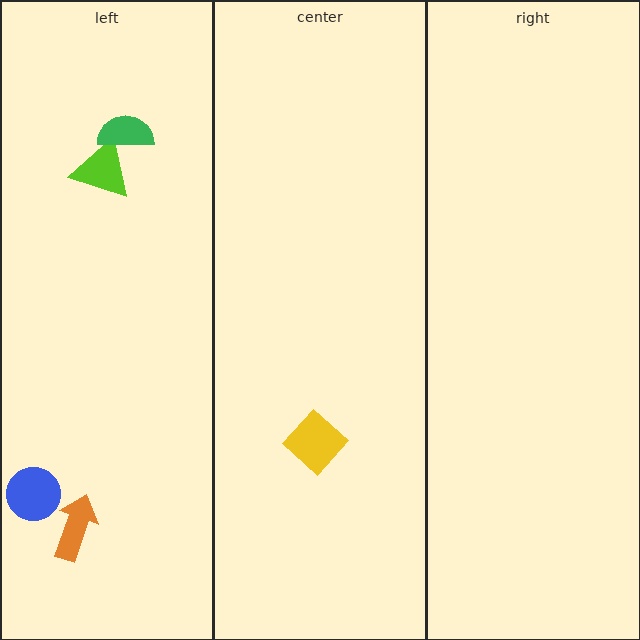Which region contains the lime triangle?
The left region.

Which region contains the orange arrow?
The left region.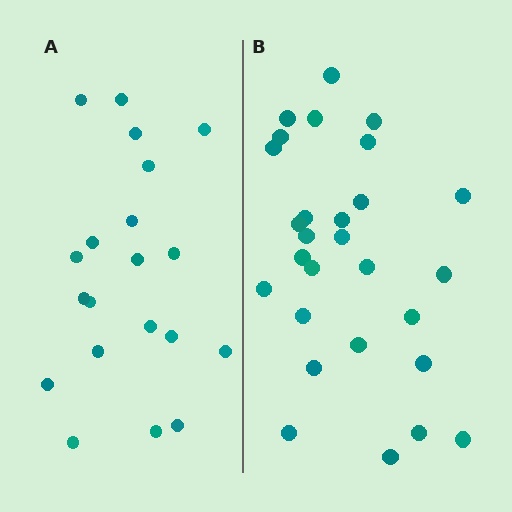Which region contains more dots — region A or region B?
Region B (the right region) has more dots.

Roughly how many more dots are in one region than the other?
Region B has roughly 8 or so more dots than region A.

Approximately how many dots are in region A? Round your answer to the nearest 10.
About 20 dots.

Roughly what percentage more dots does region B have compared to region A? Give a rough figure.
About 40% more.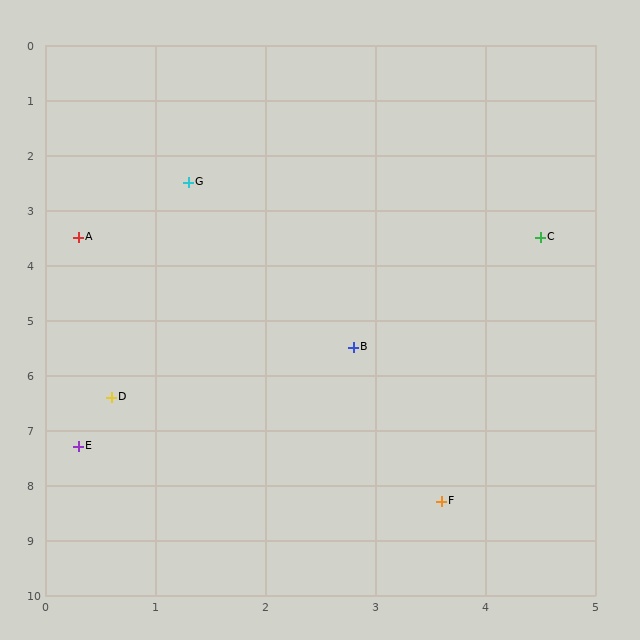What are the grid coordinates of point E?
Point E is at approximately (0.3, 7.3).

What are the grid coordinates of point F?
Point F is at approximately (3.6, 8.3).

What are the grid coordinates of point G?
Point G is at approximately (1.3, 2.5).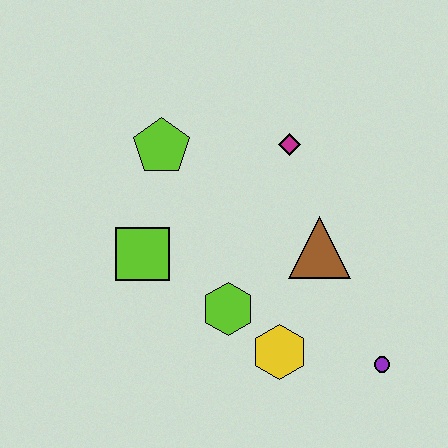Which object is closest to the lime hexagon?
The yellow hexagon is closest to the lime hexagon.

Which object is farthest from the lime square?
The purple circle is farthest from the lime square.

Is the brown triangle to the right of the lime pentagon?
Yes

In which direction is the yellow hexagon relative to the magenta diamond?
The yellow hexagon is below the magenta diamond.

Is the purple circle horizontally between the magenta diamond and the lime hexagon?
No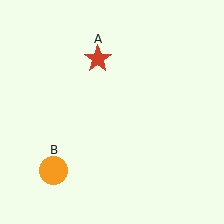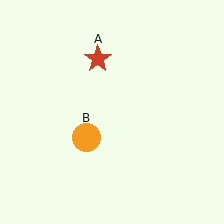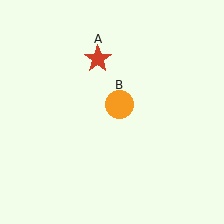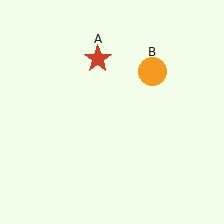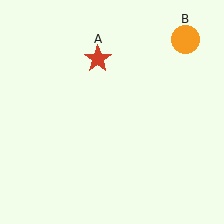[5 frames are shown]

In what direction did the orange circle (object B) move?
The orange circle (object B) moved up and to the right.